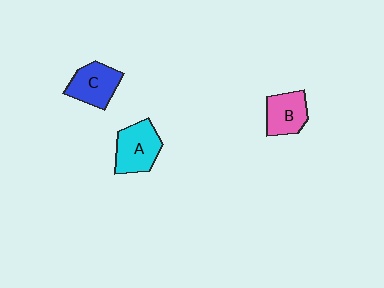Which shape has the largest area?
Shape A (cyan).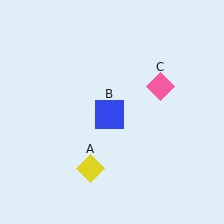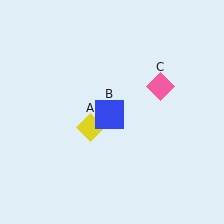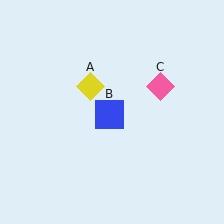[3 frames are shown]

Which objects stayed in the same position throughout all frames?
Blue square (object B) and pink diamond (object C) remained stationary.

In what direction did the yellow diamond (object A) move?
The yellow diamond (object A) moved up.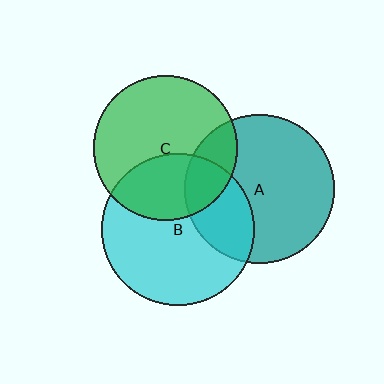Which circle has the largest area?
Circle B (cyan).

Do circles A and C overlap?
Yes.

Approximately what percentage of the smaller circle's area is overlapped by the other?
Approximately 20%.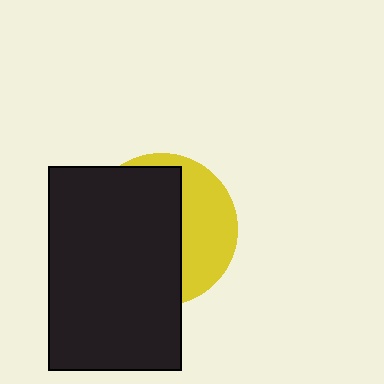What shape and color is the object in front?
The object in front is a black rectangle.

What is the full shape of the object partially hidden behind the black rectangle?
The partially hidden object is a yellow circle.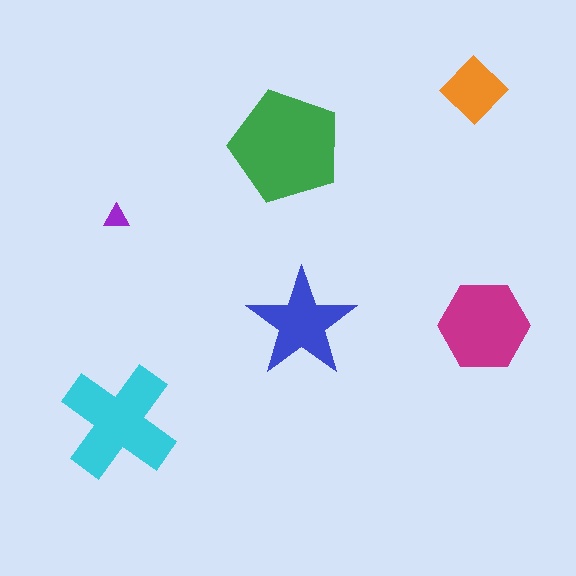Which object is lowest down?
The cyan cross is bottommost.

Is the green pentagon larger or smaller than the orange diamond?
Larger.